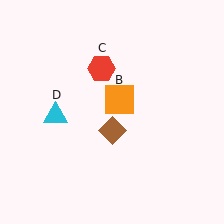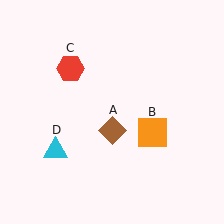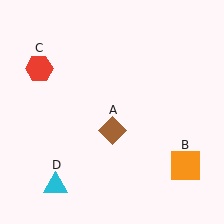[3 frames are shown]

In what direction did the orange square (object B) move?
The orange square (object B) moved down and to the right.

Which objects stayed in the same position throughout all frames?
Brown diamond (object A) remained stationary.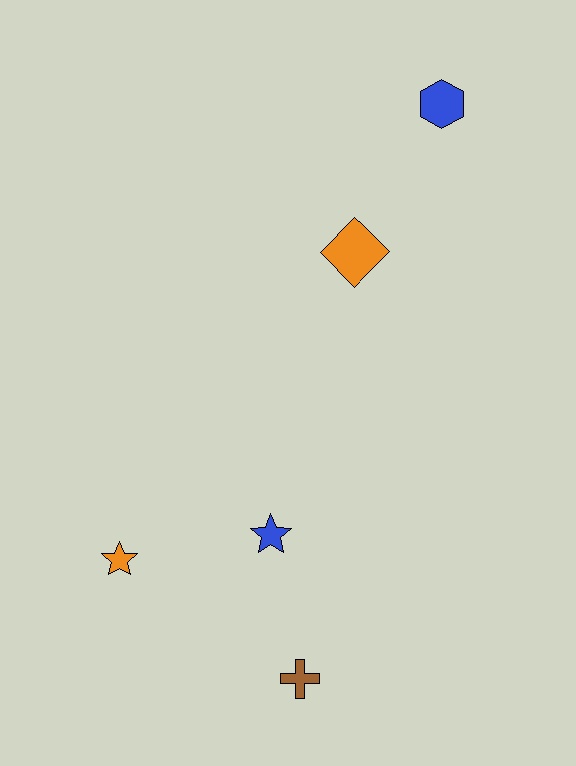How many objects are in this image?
There are 5 objects.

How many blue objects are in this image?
There are 2 blue objects.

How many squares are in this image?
There are no squares.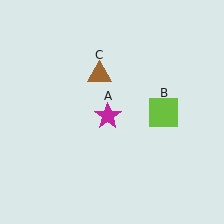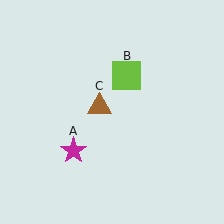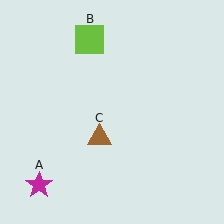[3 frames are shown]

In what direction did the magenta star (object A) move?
The magenta star (object A) moved down and to the left.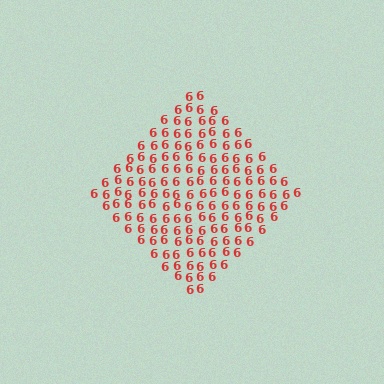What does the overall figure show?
The overall figure shows a diamond.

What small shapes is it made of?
It is made of small digit 6's.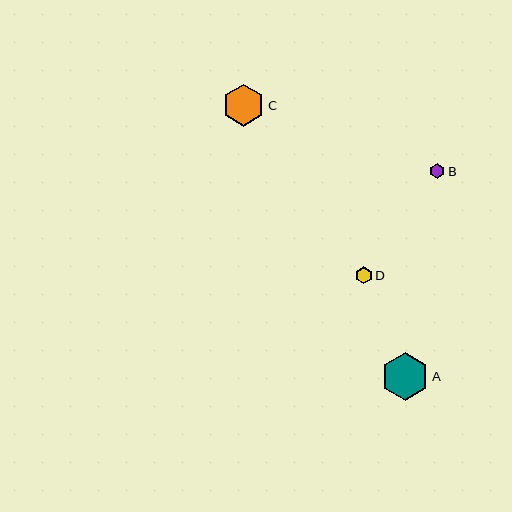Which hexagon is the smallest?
Hexagon B is the smallest with a size of approximately 15 pixels.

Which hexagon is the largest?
Hexagon A is the largest with a size of approximately 48 pixels.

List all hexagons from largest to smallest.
From largest to smallest: A, C, D, B.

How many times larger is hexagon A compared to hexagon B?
Hexagon A is approximately 3.1 times the size of hexagon B.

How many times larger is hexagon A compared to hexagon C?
Hexagon A is approximately 1.1 times the size of hexagon C.